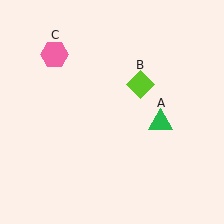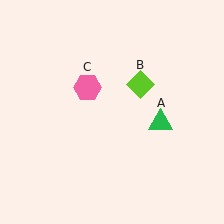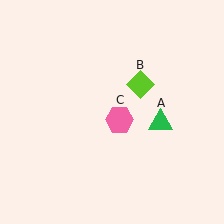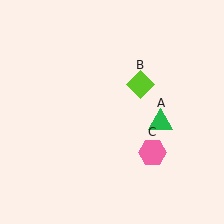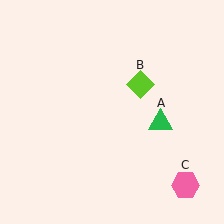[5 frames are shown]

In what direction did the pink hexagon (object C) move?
The pink hexagon (object C) moved down and to the right.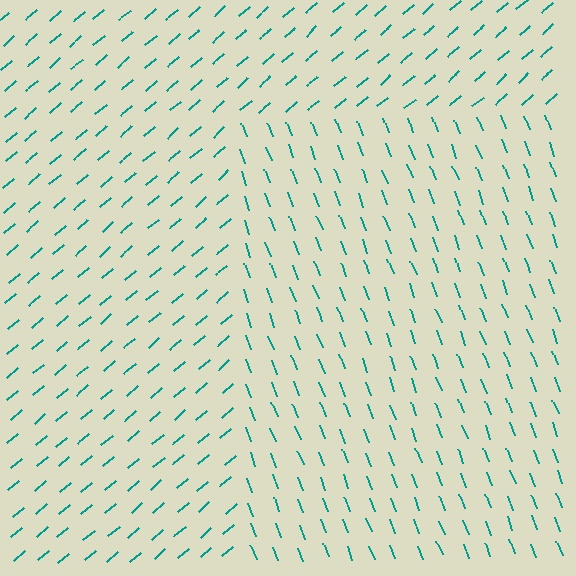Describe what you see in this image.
The image is filled with small teal line segments. A rectangle region in the image has lines oriented differently from the surrounding lines, creating a visible texture boundary.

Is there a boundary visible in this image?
Yes, there is a texture boundary formed by a change in line orientation.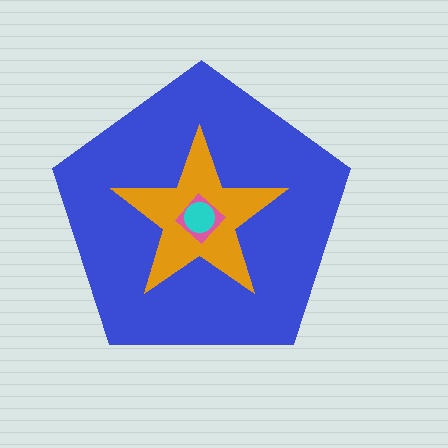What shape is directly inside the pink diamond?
The cyan circle.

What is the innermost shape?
The cyan circle.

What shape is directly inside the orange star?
The pink diamond.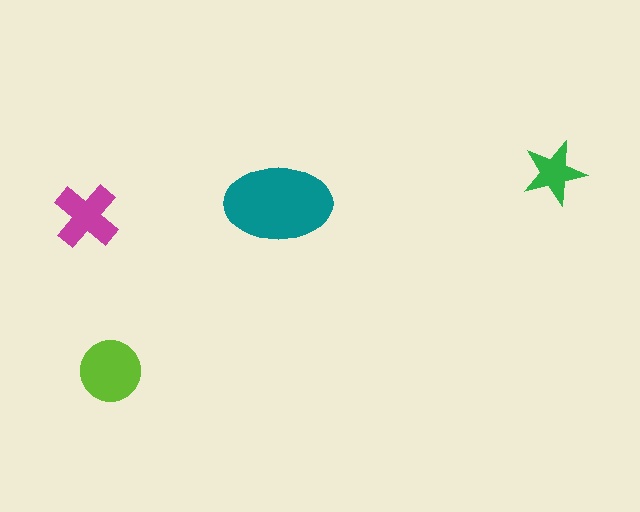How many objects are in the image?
There are 4 objects in the image.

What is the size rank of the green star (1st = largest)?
4th.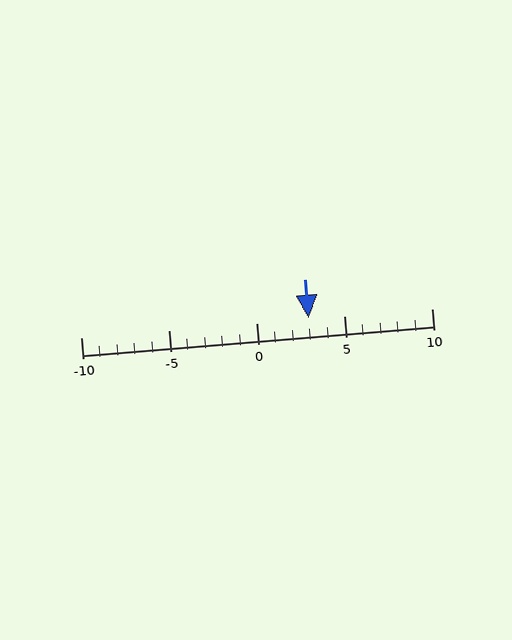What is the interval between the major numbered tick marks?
The major tick marks are spaced 5 units apart.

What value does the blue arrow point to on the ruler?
The blue arrow points to approximately 3.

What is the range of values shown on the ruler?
The ruler shows values from -10 to 10.